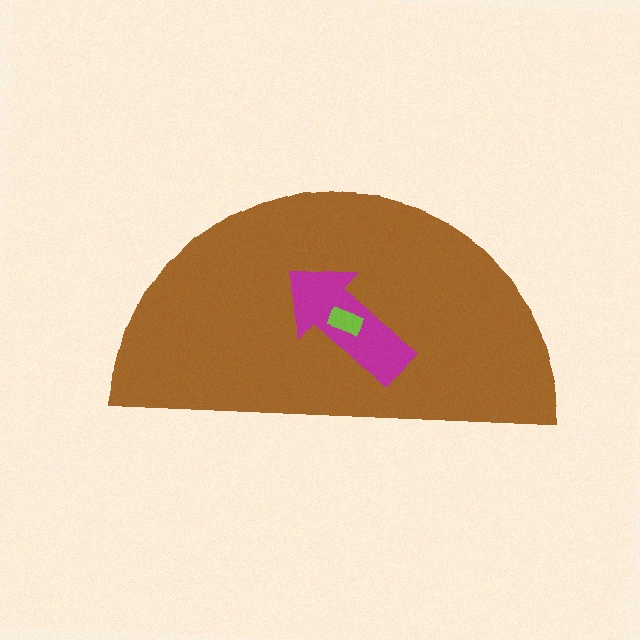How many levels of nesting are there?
3.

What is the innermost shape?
The lime rectangle.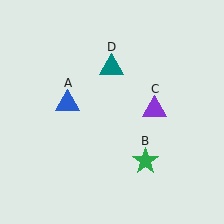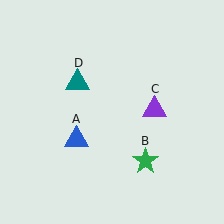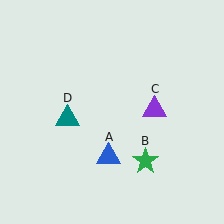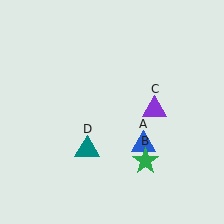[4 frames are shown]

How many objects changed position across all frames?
2 objects changed position: blue triangle (object A), teal triangle (object D).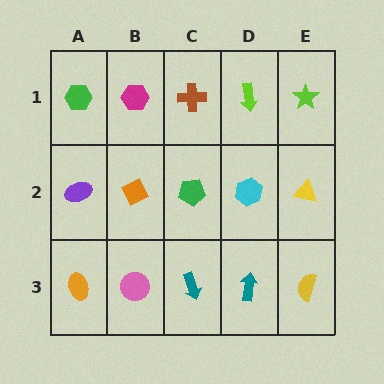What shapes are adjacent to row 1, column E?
A yellow triangle (row 2, column E), a lime arrow (row 1, column D).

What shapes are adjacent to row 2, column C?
A brown cross (row 1, column C), a teal arrow (row 3, column C), an orange diamond (row 2, column B), a cyan hexagon (row 2, column D).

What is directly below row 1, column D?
A cyan hexagon.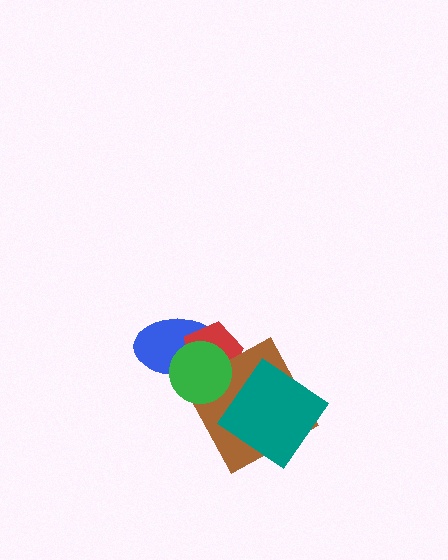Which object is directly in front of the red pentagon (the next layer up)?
The brown square is directly in front of the red pentagon.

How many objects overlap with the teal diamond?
1 object overlaps with the teal diamond.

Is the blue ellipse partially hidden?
Yes, it is partially covered by another shape.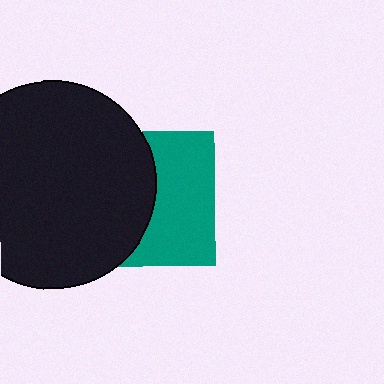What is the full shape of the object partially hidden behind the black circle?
The partially hidden object is a teal square.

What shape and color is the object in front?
The object in front is a black circle.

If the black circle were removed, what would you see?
You would see the complete teal square.